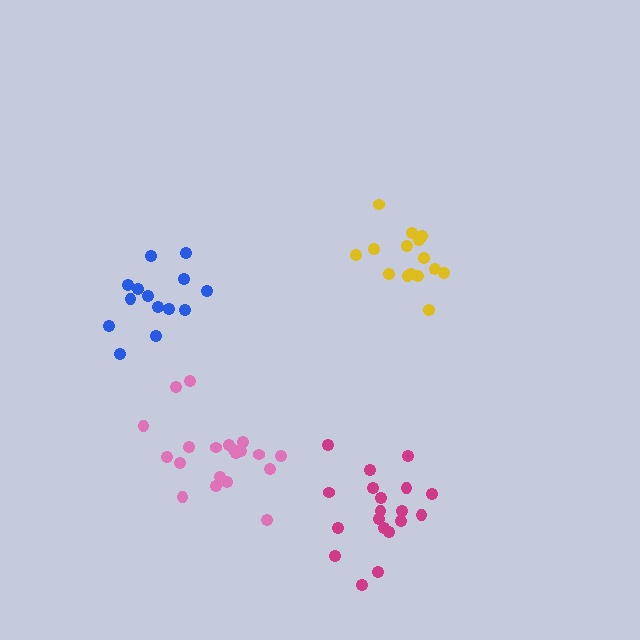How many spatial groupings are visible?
There are 4 spatial groupings.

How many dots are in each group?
Group 1: 19 dots, Group 2: 15 dots, Group 3: 14 dots, Group 4: 20 dots (68 total).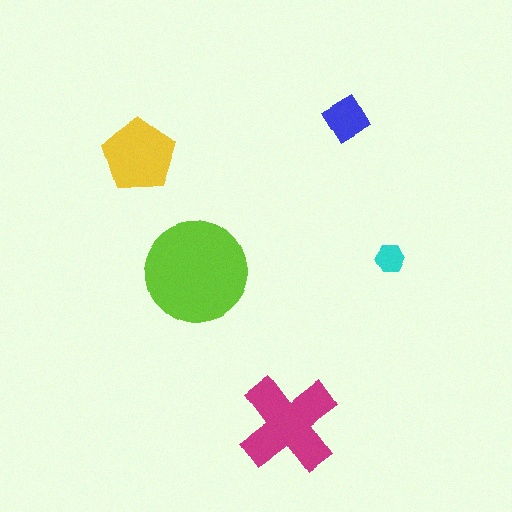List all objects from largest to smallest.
The lime circle, the magenta cross, the yellow pentagon, the blue diamond, the cyan hexagon.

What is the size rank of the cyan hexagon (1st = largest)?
5th.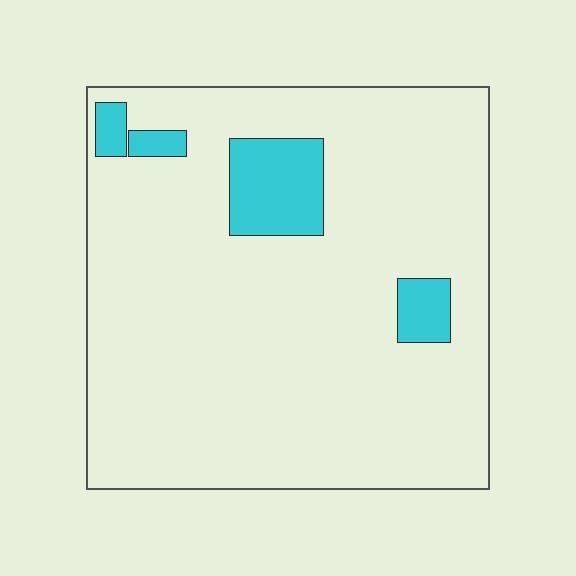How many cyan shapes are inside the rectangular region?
4.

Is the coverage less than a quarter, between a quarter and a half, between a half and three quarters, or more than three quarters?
Less than a quarter.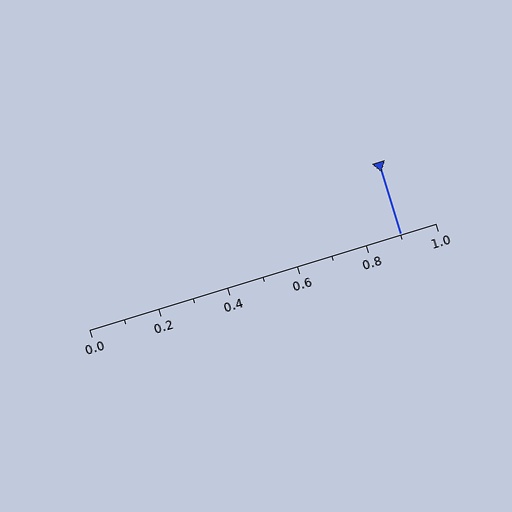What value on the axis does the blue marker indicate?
The marker indicates approximately 0.9.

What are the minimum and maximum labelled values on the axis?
The axis runs from 0.0 to 1.0.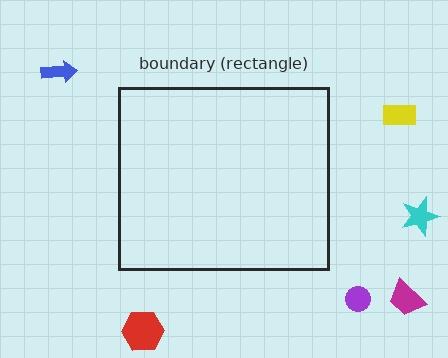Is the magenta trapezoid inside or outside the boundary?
Outside.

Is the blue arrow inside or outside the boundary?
Outside.